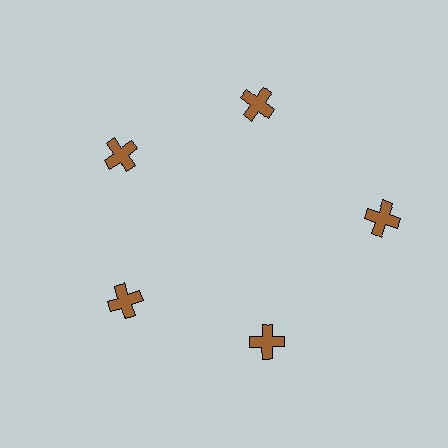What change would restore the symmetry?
The symmetry would be restored by moving it inward, back onto the ring so that all 5 crosses sit at equal angles and equal distance from the center.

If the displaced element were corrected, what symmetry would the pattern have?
It would have 5-fold rotational symmetry — the pattern would map onto itself every 72 degrees.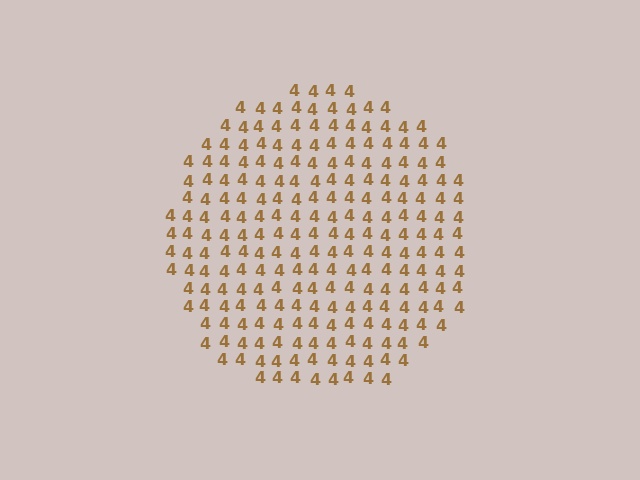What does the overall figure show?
The overall figure shows a circle.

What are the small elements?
The small elements are digit 4's.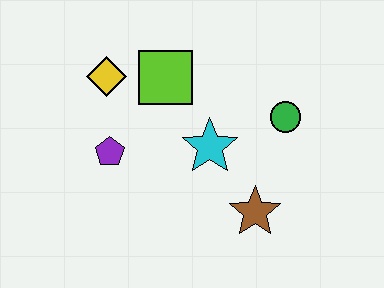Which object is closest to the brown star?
The cyan star is closest to the brown star.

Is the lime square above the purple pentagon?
Yes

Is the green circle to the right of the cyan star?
Yes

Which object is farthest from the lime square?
The brown star is farthest from the lime square.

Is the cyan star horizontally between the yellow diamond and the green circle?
Yes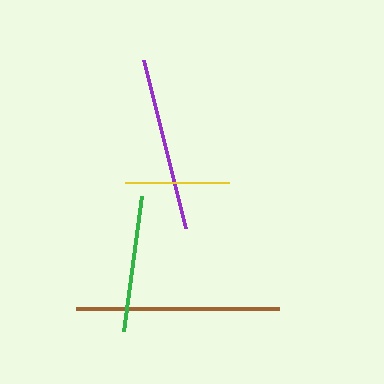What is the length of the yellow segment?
The yellow segment is approximately 104 pixels long.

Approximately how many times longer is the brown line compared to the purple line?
The brown line is approximately 1.2 times the length of the purple line.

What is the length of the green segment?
The green segment is approximately 136 pixels long.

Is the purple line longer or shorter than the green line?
The purple line is longer than the green line.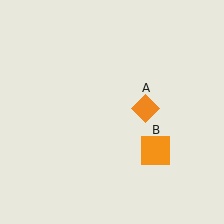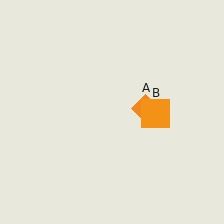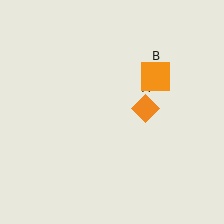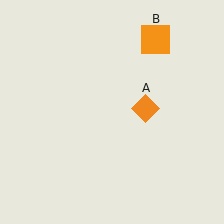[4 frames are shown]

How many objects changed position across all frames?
1 object changed position: orange square (object B).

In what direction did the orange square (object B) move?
The orange square (object B) moved up.